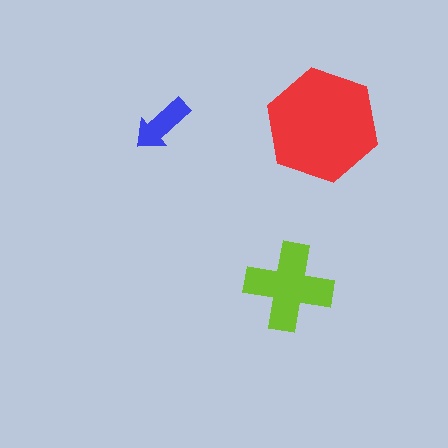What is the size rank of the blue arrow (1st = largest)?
3rd.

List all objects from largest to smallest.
The red hexagon, the lime cross, the blue arrow.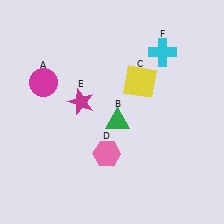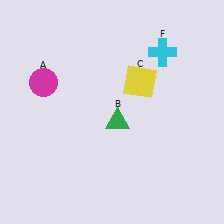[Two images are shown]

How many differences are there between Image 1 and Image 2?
There are 2 differences between the two images.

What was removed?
The pink hexagon (D), the magenta star (E) were removed in Image 2.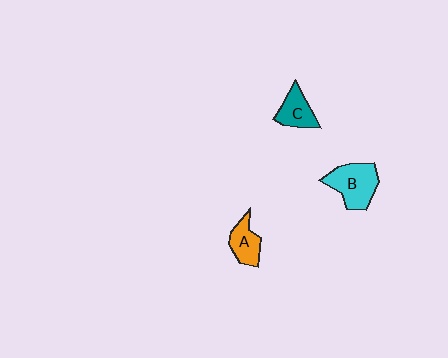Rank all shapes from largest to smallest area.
From largest to smallest: B (cyan), C (teal), A (orange).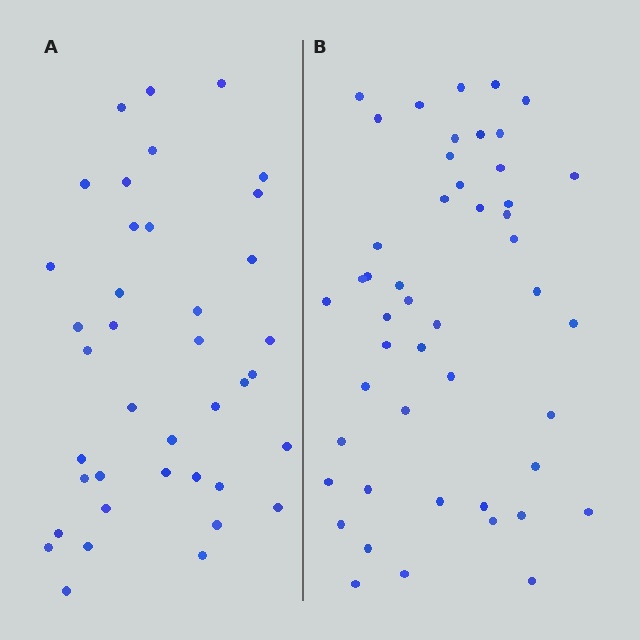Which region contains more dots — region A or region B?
Region B (the right region) has more dots.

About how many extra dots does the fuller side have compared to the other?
Region B has roughly 8 or so more dots than region A.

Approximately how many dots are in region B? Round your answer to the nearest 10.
About 50 dots. (The exact count is 48, which rounds to 50.)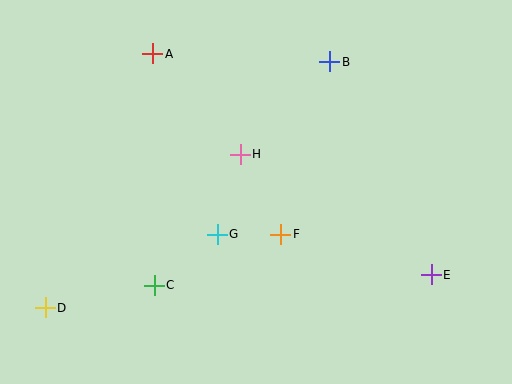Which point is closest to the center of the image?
Point H at (240, 154) is closest to the center.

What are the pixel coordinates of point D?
Point D is at (45, 308).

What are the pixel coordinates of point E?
Point E is at (431, 275).